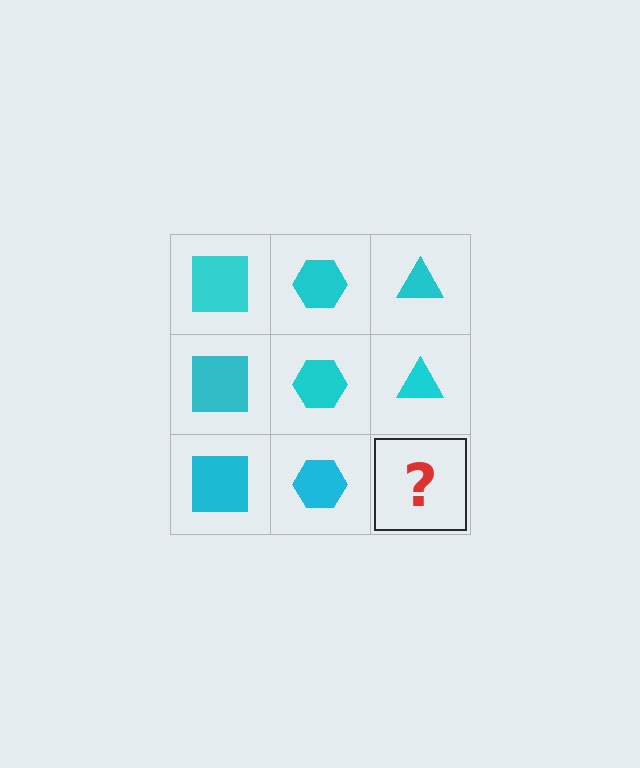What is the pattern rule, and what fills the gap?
The rule is that each column has a consistent shape. The gap should be filled with a cyan triangle.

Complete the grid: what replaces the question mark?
The question mark should be replaced with a cyan triangle.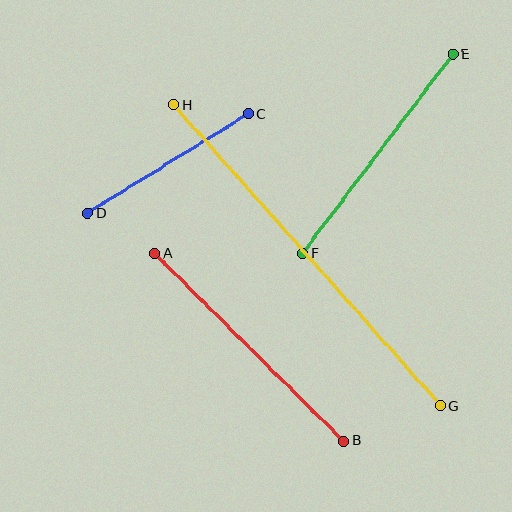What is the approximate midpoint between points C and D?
The midpoint is at approximately (168, 164) pixels.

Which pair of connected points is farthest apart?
Points G and H are farthest apart.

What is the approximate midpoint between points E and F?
The midpoint is at approximately (378, 154) pixels.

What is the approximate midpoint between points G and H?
The midpoint is at approximately (307, 256) pixels.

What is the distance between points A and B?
The distance is approximately 266 pixels.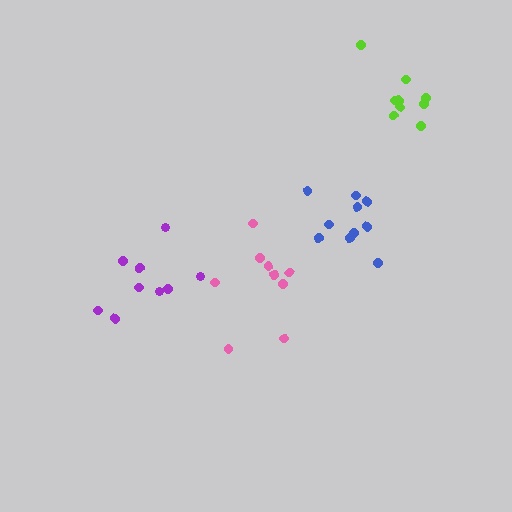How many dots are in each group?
Group 1: 10 dots, Group 2: 9 dots, Group 3: 9 dots, Group 4: 9 dots (37 total).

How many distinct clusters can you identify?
There are 4 distinct clusters.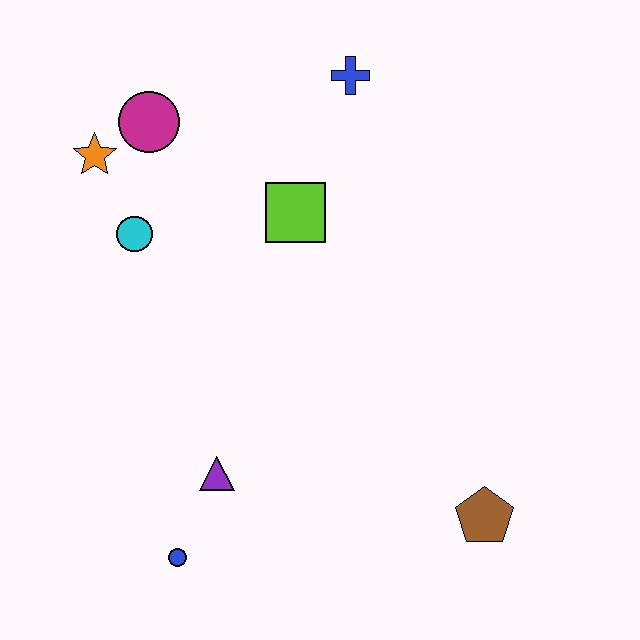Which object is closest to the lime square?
The blue cross is closest to the lime square.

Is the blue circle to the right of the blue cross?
No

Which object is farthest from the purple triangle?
The blue cross is farthest from the purple triangle.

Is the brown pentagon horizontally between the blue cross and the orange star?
No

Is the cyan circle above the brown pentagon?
Yes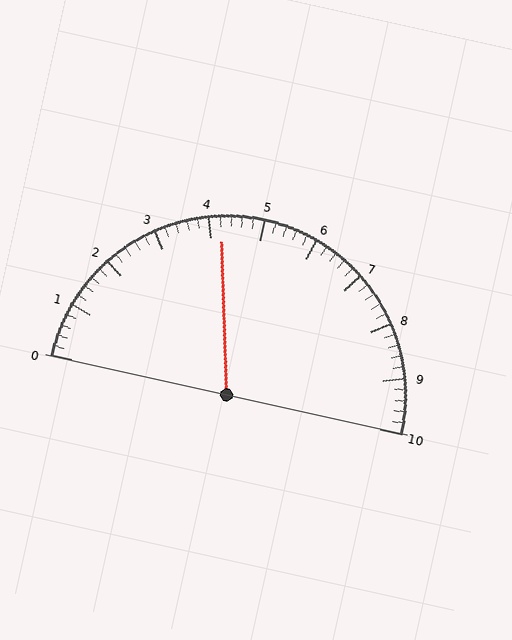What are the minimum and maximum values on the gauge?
The gauge ranges from 0 to 10.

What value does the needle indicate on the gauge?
The needle indicates approximately 4.2.